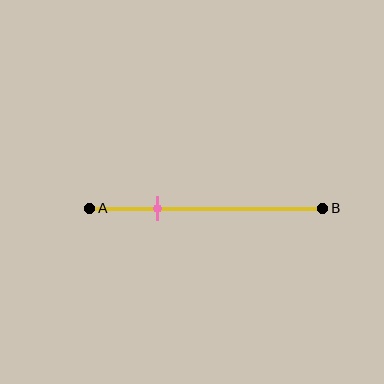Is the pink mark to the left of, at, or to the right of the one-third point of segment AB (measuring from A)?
The pink mark is to the left of the one-third point of segment AB.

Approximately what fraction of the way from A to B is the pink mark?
The pink mark is approximately 30% of the way from A to B.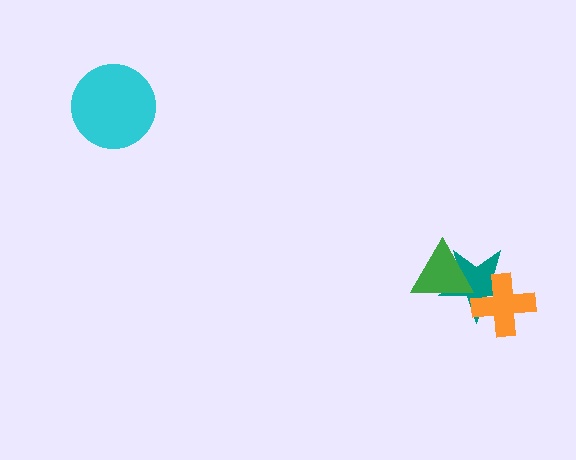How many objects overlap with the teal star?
2 objects overlap with the teal star.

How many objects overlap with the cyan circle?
0 objects overlap with the cyan circle.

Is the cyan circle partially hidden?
No, no other shape covers it.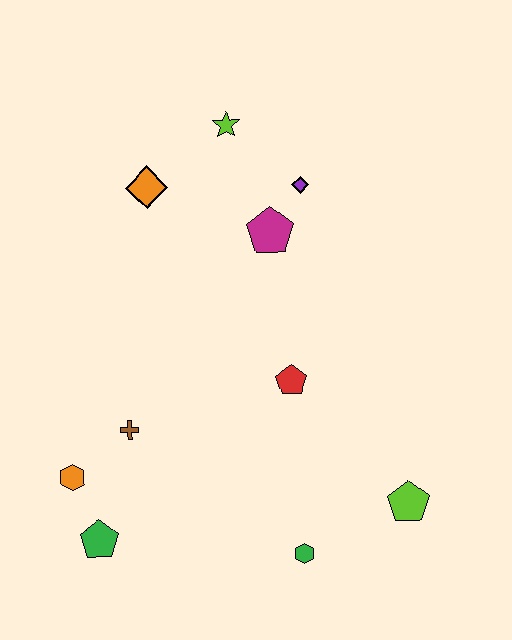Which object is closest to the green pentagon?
The orange hexagon is closest to the green pentagon.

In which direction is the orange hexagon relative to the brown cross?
The orange hexagon is to the left of the brown cross.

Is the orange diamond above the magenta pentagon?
Yes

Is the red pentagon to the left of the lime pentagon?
Yes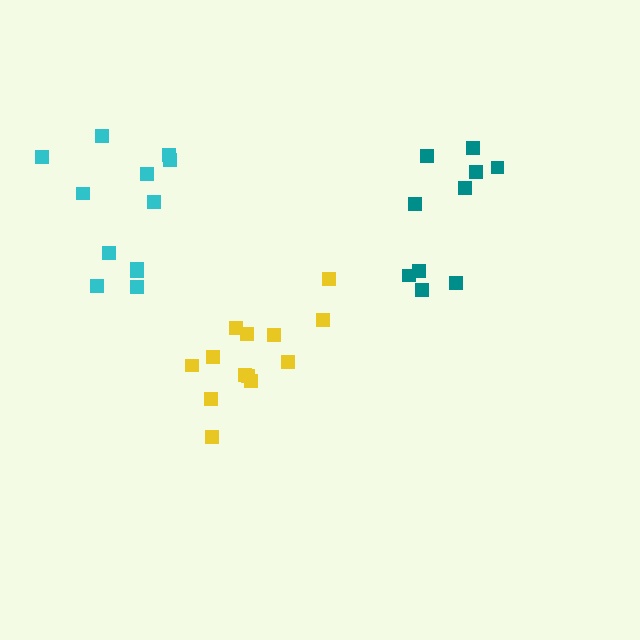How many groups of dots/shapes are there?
There are 3 groups.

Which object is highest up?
The cyan cluster is topmost.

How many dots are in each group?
Group 1: 10 dots, Group 2: 13 dots, Group 3: 12 dots (35 total).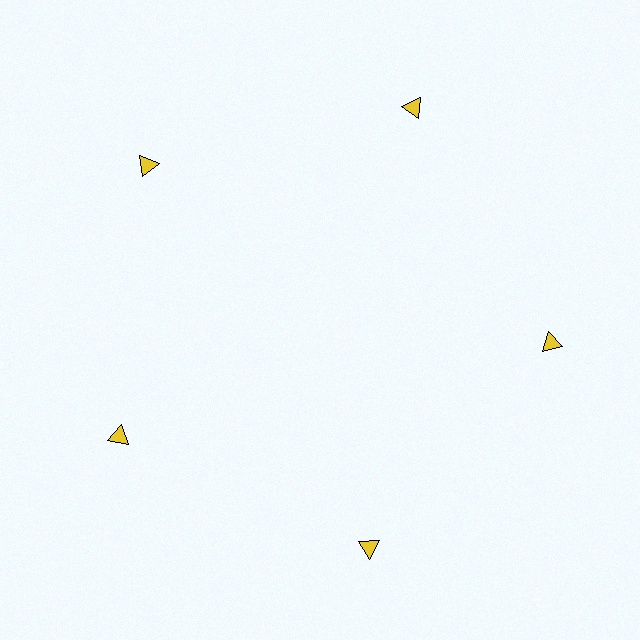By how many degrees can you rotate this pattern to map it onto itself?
The pattern maps onto itself every 72 degrees of rotation.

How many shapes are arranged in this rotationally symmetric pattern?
There are 5 shapes, arranged in 5 groups of 1.